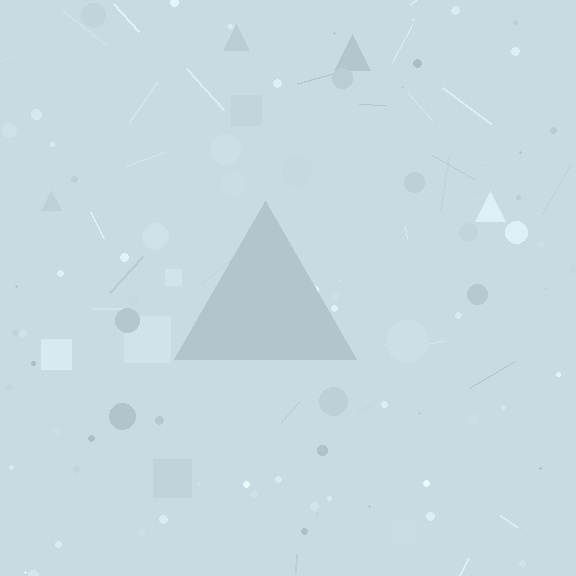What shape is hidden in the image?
A triangle is hidden in the image.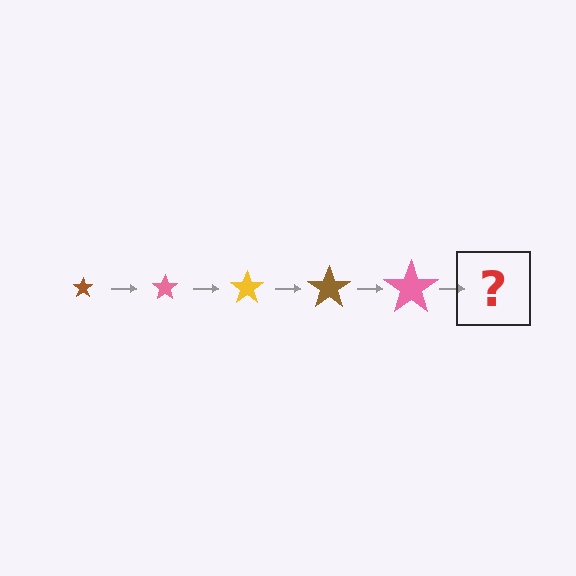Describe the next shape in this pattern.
It should be a yellow star, larger than the previous one.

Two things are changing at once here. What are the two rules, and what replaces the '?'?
The two rules are that the star grows larger each step and the color cycles through brown, pink, and yellow. The '?' should be a yellow star, larger than the previous one.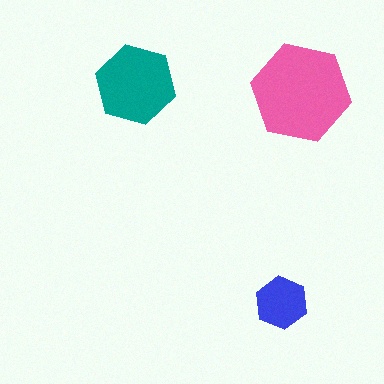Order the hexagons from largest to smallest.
the pink one, the teal one, the blue one.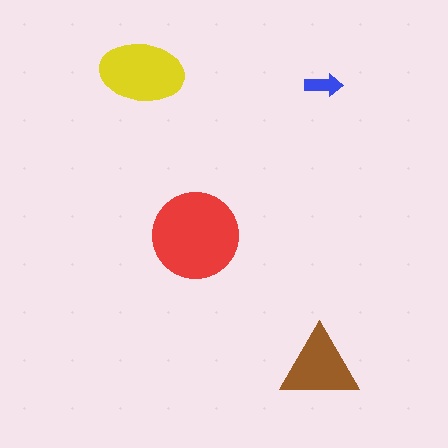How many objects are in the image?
There are 4 objects in the image.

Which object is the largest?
The red circle.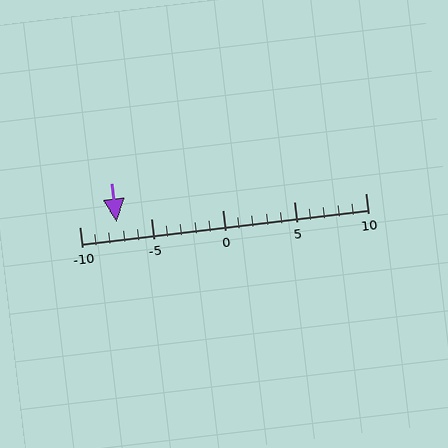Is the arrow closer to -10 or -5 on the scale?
The arrow is closer to -5.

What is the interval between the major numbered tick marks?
The major tick marks are spaced 5 units apart.